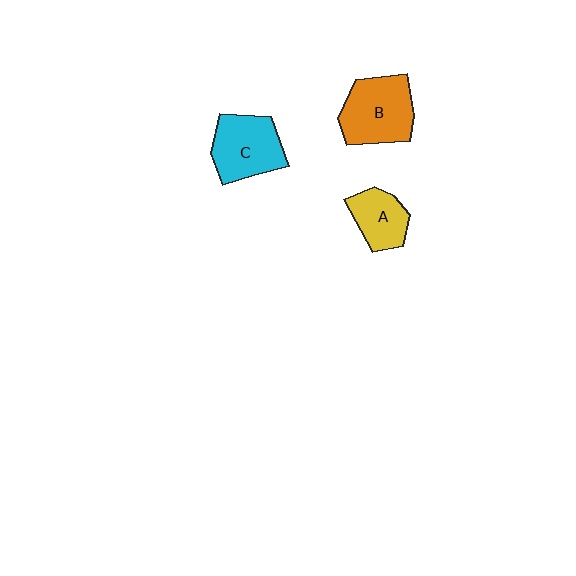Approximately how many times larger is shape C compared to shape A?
Approximately 1.4 times.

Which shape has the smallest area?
Shape A (yellow).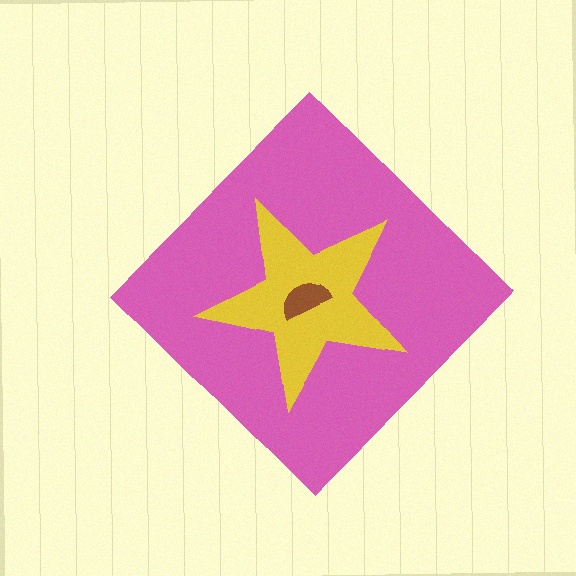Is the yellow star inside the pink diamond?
Yes.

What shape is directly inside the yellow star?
The brown semicircle.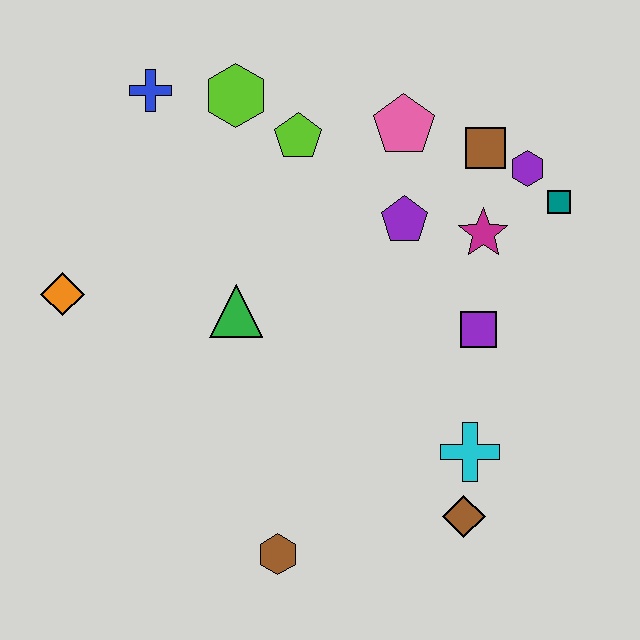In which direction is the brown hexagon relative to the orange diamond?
The brown hexagon is below the orange diamond.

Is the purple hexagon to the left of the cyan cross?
No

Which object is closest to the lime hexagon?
The lime pentagon is closest to the lime hexagon.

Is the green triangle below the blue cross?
Yes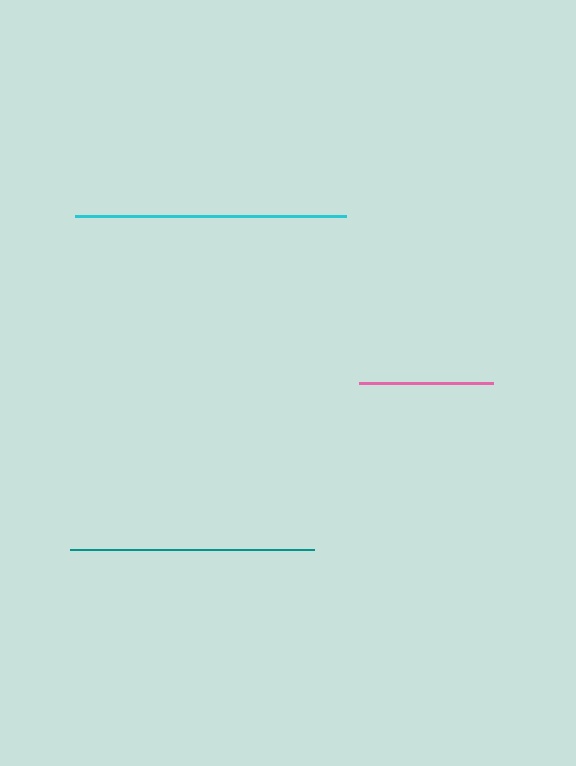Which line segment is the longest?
The cyan line is the longest at approximately 271 pixels.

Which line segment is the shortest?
The pink line is the shortest at approximately 134 pixels.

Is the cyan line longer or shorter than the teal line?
The cyan line is longer than the teal line.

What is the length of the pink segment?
The pink segment is approximately 134 pixels long.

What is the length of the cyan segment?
The cyan segment is approximately 271 pixels long.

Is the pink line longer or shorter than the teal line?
The teal line is longer than the pink line.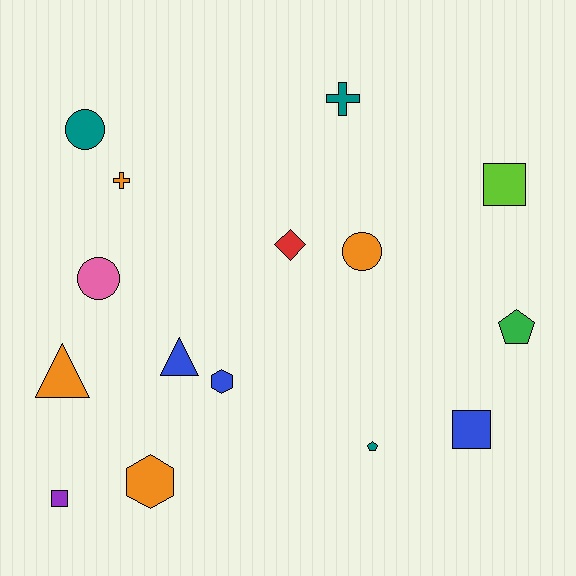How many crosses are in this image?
There are 2 crosses.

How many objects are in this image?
There are 15 objects.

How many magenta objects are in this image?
There are no magenta objects.